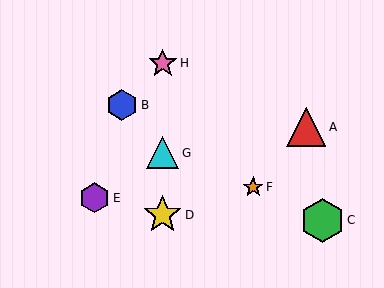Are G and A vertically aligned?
No, G is at x≈163 and A is at x≈306.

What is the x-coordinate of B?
Object B is at x≈122.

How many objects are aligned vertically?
3 objects (D, G, H) are aligned vertically.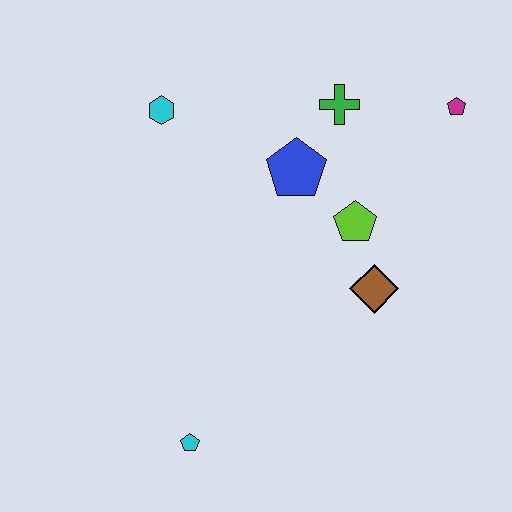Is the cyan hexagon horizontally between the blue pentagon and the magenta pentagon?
No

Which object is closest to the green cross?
The blue pentagon is closest to the green cross.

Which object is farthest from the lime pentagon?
The cyan pentagon is farthest from the lime pentagon.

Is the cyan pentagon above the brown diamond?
No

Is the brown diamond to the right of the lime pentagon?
Yes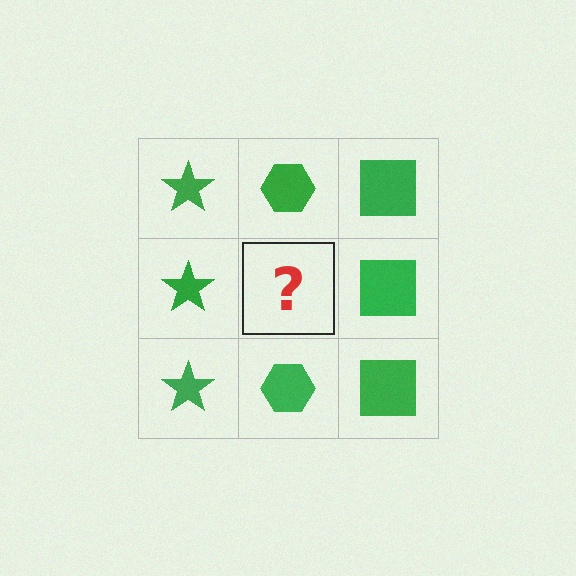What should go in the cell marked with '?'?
The missing cell should contain a green hexagon.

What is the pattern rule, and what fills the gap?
The rule is that each column has a consistent shape. The gap should be filled with a green hexagon.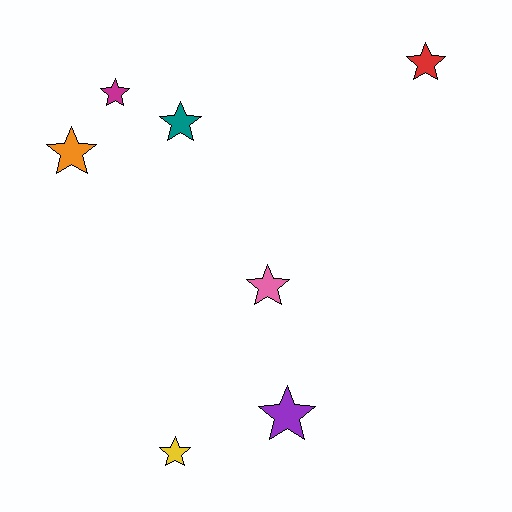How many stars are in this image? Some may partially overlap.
There are 7 stars.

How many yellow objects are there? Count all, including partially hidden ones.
There is 1 yellow object.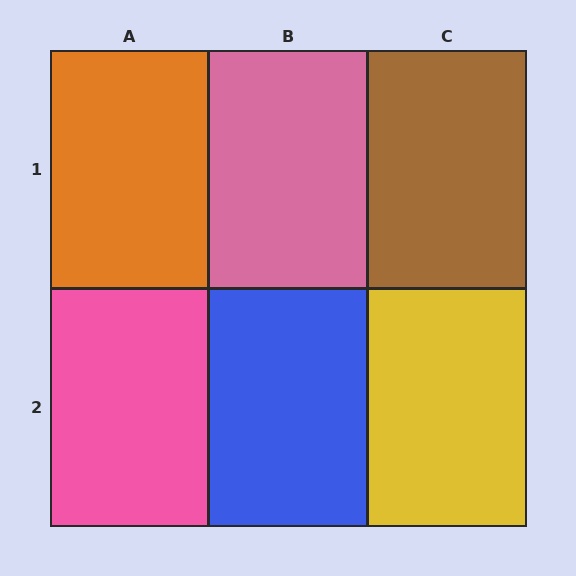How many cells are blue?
1 cell is blue.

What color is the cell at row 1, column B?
Pink.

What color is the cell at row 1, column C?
Brown.